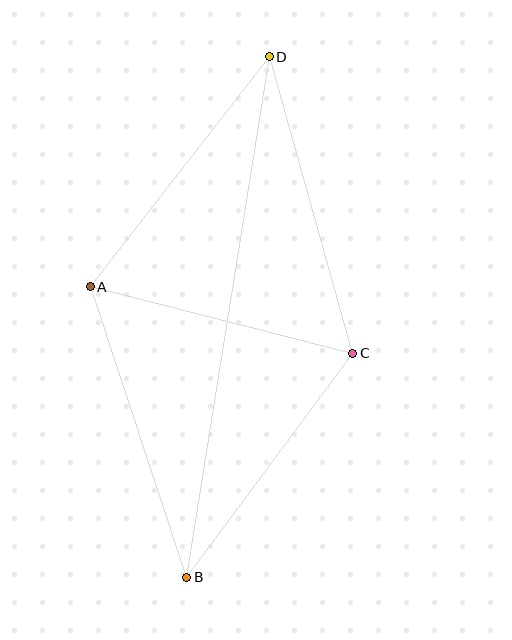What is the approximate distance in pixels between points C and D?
The distance between C and D is approximately 308 pixels.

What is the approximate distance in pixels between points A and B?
The distance between A and B is approximately 306 pixels.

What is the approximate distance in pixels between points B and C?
The distance between B and C is approximately 278 pixels.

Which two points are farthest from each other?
Points B and D are farthest from each other.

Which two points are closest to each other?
Points A and C are closest to each other.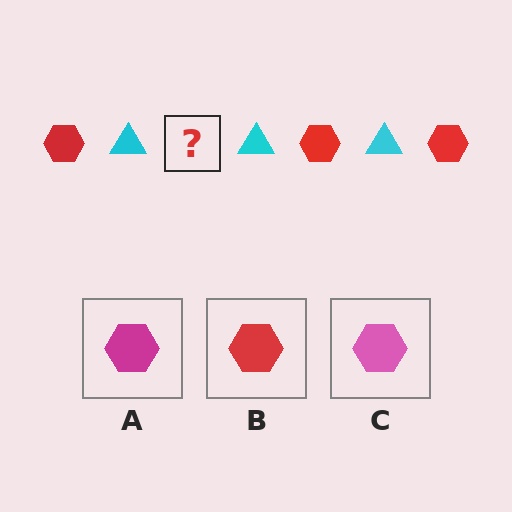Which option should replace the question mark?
Option B.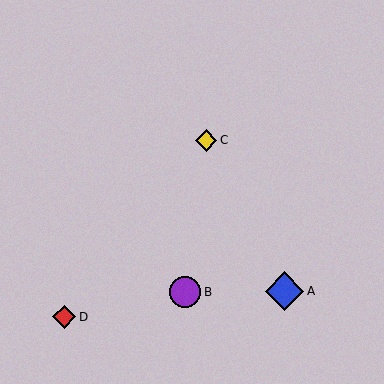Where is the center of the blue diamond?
The center of the blue diamond is at (284, 291).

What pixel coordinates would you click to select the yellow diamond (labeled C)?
Click at (206, 140) to select the yellow diamond C.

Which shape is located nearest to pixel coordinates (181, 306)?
The purple circle (labeled B) at (185, 292) is nearest to that location.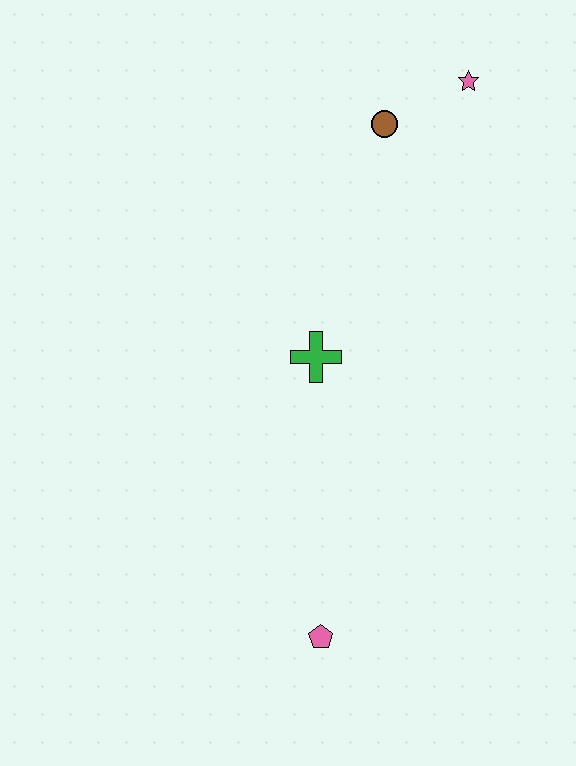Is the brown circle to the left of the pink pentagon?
No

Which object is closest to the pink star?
The brown circle is closest to the pink star.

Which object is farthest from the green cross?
The pink star is farthest from the green cross.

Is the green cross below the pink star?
Yes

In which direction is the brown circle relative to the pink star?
The brown circle is to the left of the pink star.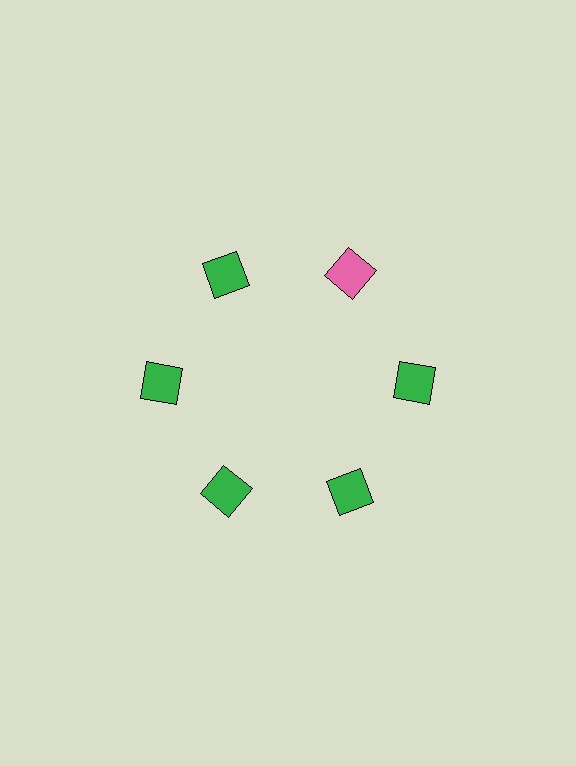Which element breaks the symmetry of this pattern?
The pink square at roughly the 1 o'clock position breaks the symmetry. All other shapes are green squares.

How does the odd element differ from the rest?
It has a different color: pink instead of green.